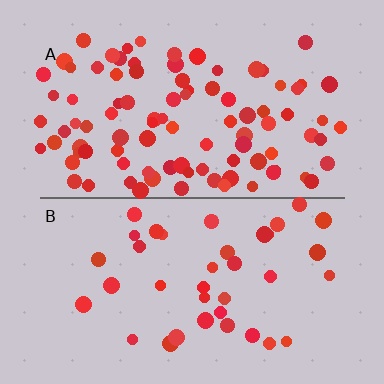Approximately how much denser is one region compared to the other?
Approximately 2.5× — region A over region B.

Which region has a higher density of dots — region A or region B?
A (the top).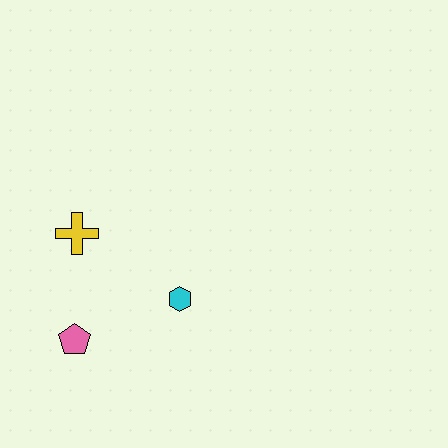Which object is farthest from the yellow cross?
The cyan hexagon is farthest from the yellow cross.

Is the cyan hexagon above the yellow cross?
No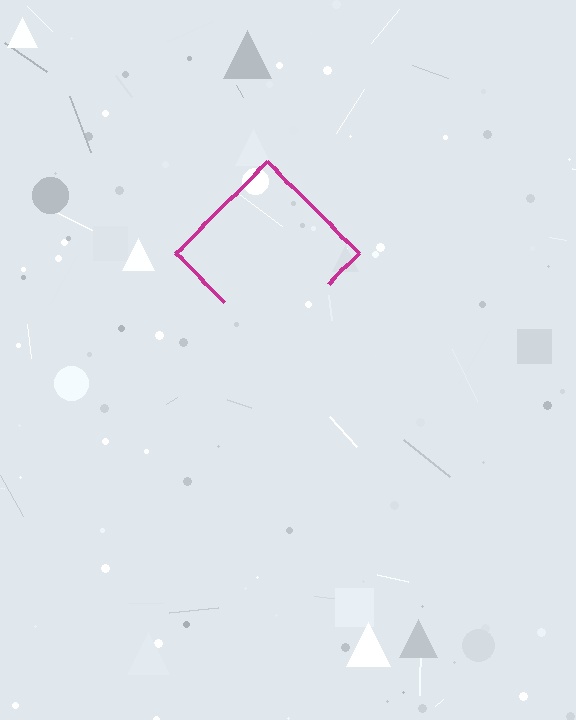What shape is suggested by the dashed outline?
The dashed outline suggests a diamond.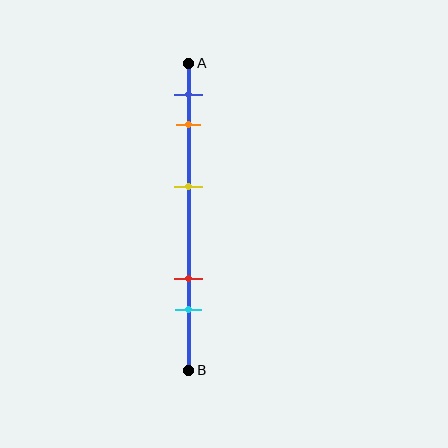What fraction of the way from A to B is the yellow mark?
The yellow mark is approximately 40% (0.4) of the way from A to B.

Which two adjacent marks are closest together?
The blue and orange marks are the closest adjacent pair.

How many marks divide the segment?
There are 5 marks dividing the segment.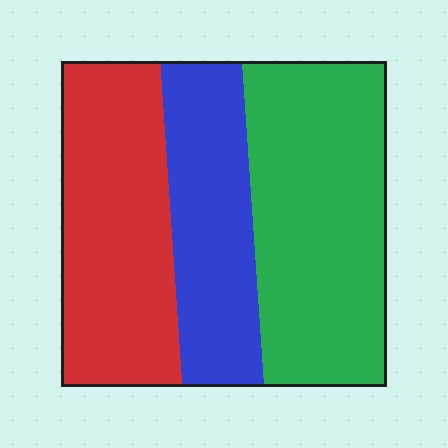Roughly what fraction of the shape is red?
Red covers 34% of the shape.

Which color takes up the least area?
Blue, at roughly 25%.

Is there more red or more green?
Green.